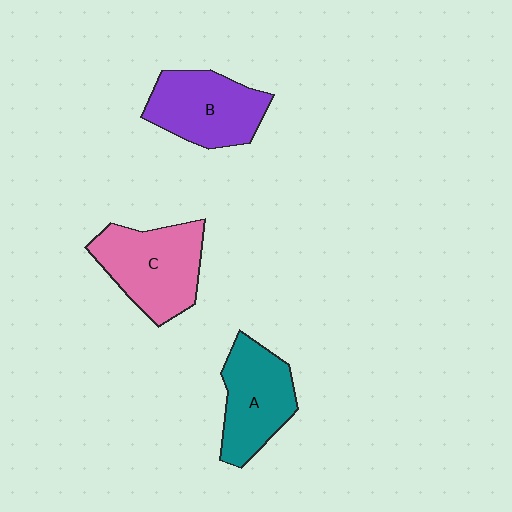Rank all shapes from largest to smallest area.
From largest to smallest: C (pink), B (purple), A (teal).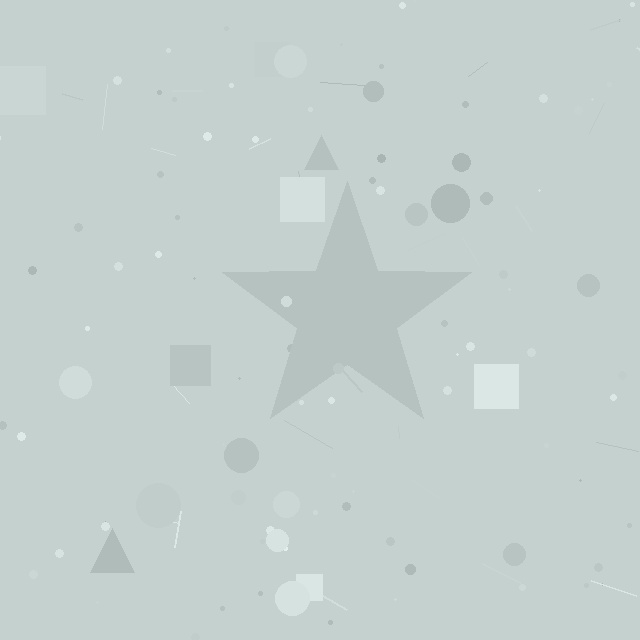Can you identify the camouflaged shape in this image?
The camouflaged shape is a star.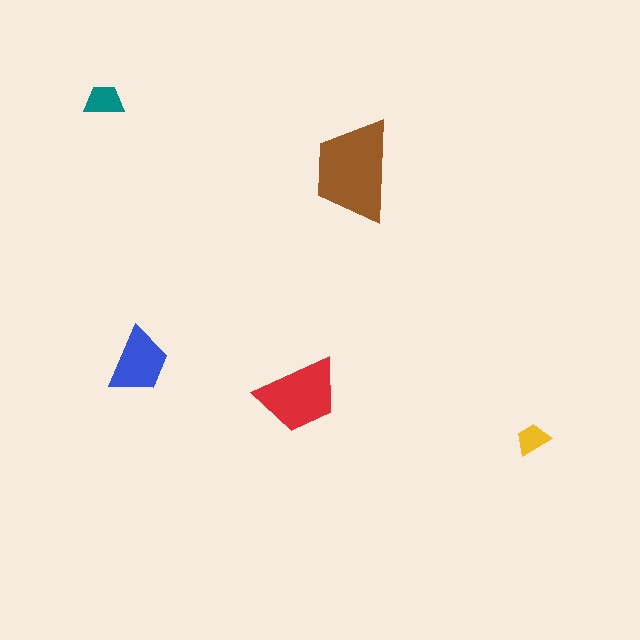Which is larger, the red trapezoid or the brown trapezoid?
The brown one.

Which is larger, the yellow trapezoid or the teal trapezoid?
The teal one.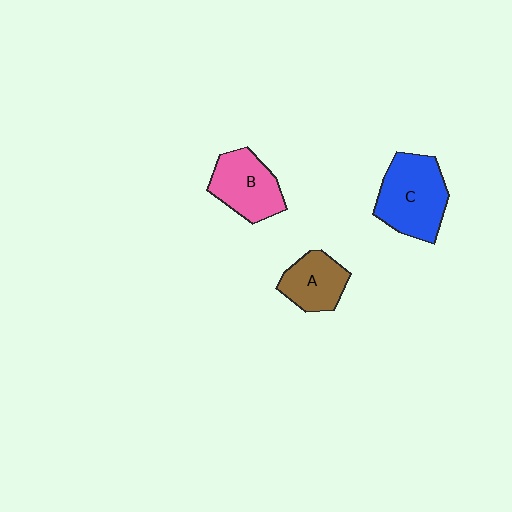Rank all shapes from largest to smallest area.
From largest to smallest: C (blue), B (pink), A (brown).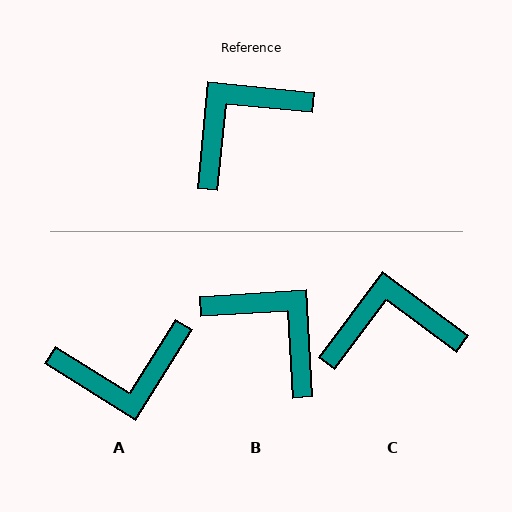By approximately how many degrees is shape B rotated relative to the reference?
Approximately 81 degrees clockwise.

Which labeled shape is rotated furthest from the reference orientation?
A, about 154 degrees away.